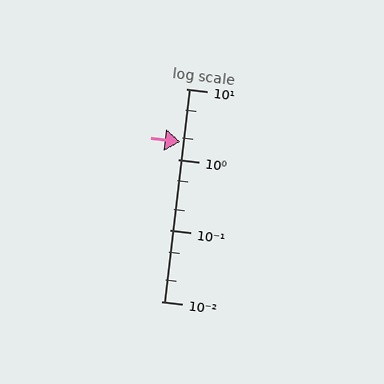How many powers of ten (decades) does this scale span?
The scale spans 3 decades, from 0.01 to 10.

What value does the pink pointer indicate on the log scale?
The pointer indicates approximately 1.8.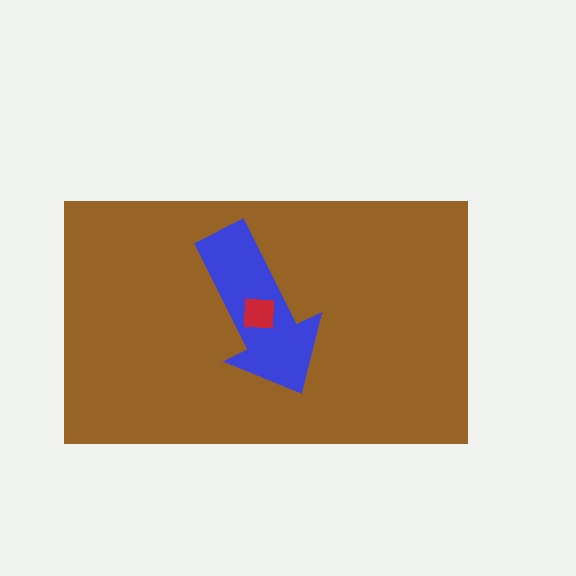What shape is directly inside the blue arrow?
The red square.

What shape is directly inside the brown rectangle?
The blue arrow.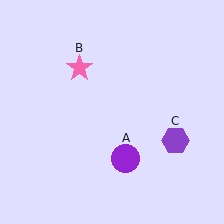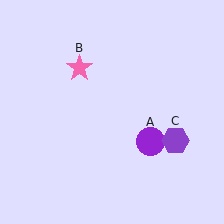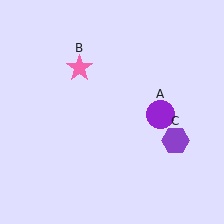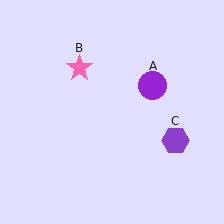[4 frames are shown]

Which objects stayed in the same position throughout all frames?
Pink star (object B) and purple hexagon (object C) remained stationary.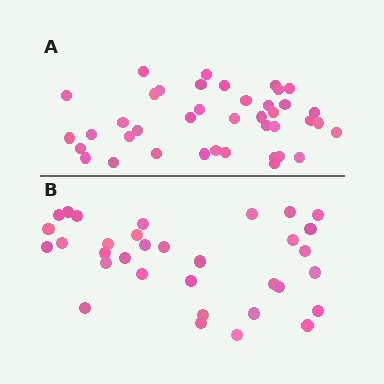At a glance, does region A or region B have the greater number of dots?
Region A (the top region) has more dots.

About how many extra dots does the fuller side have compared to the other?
Region A has roughly 8 or so more dots than region B.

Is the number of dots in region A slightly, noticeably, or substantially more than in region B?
Region A has only slightly more — the two regions are fairly close. The ratio is roughly 1.2 to 1.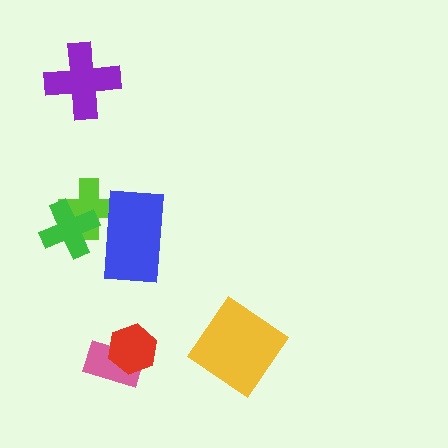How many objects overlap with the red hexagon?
1 object overlaps with the red hexagon.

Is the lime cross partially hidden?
Yes, it is partially covered by another shape.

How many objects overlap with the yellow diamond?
0 objects overlap with the yellow diamond.